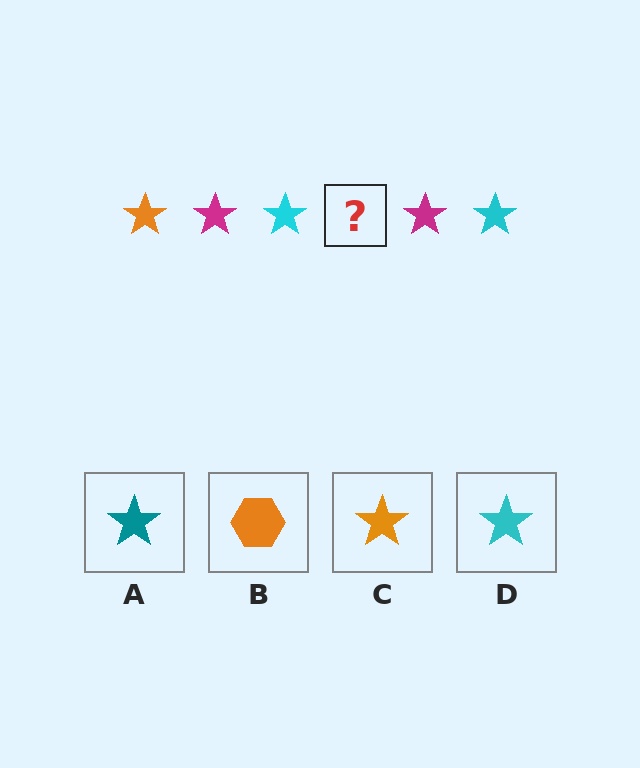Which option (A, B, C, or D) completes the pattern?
C.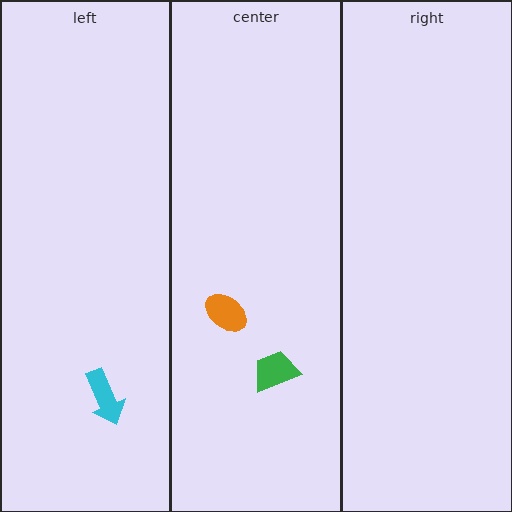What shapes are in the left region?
The cyan arrow.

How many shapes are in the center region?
2.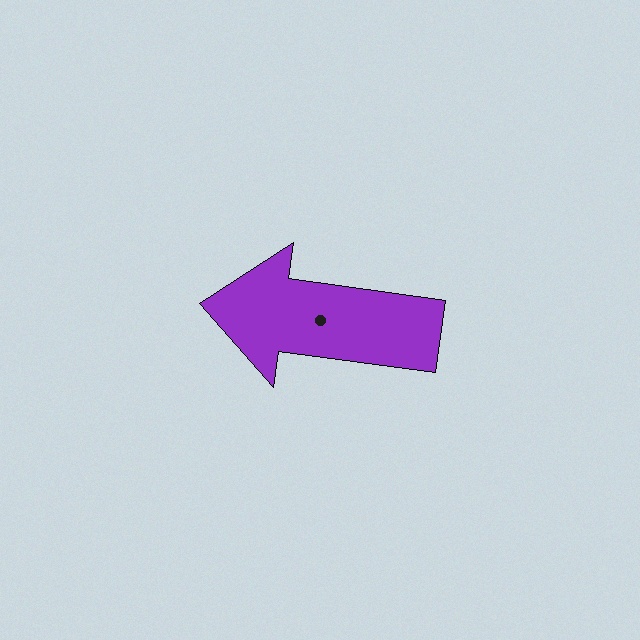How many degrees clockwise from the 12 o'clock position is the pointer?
Approximately 278 degrees.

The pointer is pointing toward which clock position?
Roughly 9 o'clock.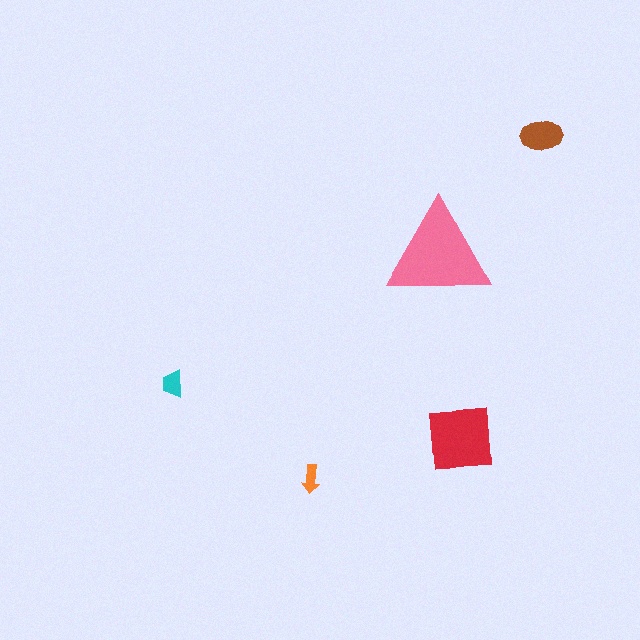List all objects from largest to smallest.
The pink triangle, the red square, the brown ellipse, the cyan trapezoid, the orange arrow.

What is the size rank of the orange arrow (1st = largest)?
5th.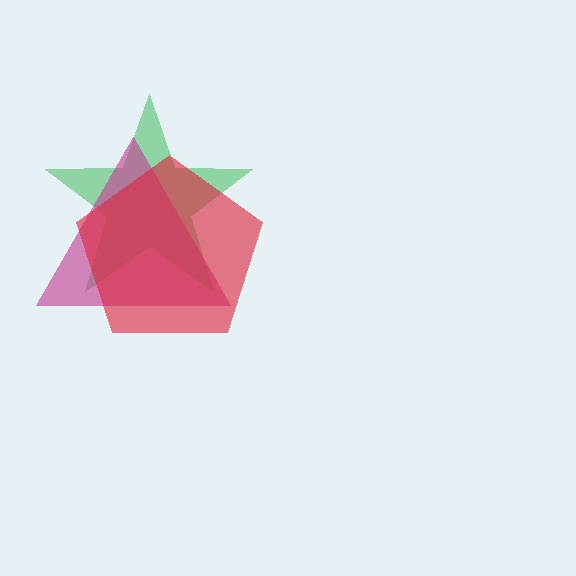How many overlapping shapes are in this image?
There are 3 overlapping shapes in the image.